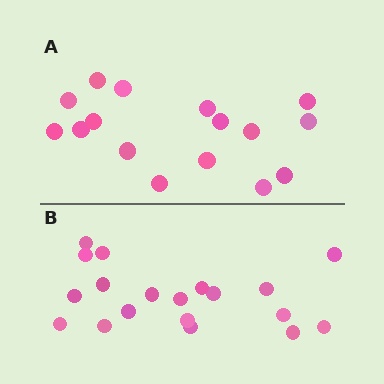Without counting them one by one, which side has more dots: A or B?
Region B (the bottom region) has more dots.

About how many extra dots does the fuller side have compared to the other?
Region B has just a few more — roughly 2 or 3 more dots than region A.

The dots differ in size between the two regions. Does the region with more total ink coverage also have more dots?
No. Region A has more total ink coverage because its dots are larger, but region B actually contains more individual dots. Total area can be misleading — the number of items is what matters here.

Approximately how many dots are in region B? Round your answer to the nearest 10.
About 20 dots. (The exact count is 19, which rounds to 20.)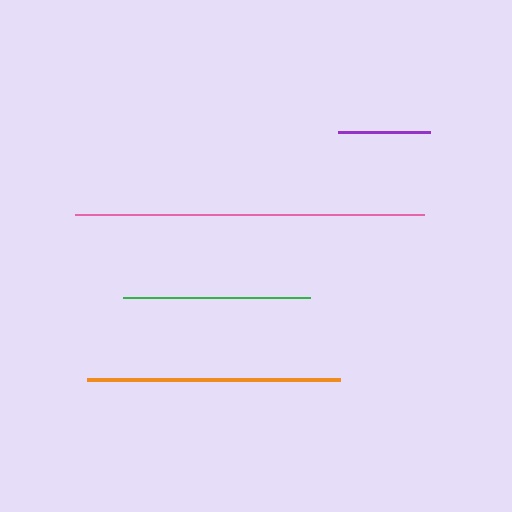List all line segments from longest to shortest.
From longest to shortest: pink, orange, green, purple.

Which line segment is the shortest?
The purple line is the shortest at approximately 92 pixels.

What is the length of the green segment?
The green segment is approximately 187 pixels long.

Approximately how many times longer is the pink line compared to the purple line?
The pink line is approximately 3.8 times the length of the purple line.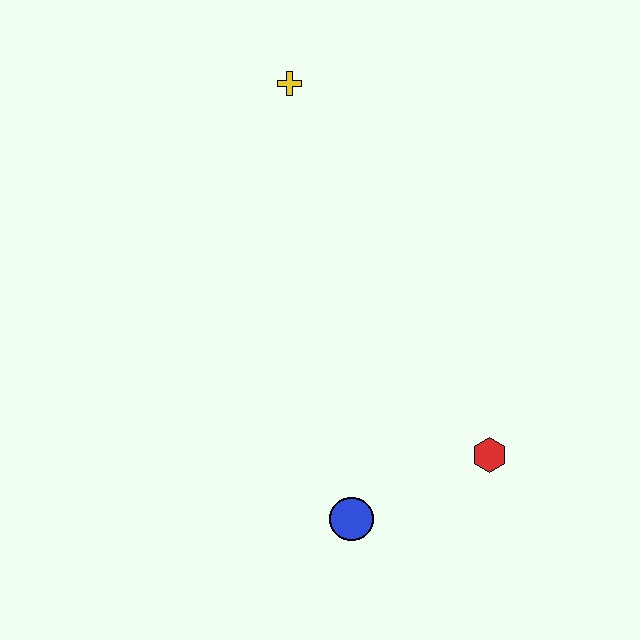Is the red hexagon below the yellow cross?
Yes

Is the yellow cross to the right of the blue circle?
No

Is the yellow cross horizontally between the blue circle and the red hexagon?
No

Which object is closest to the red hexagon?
The blue circle is closest to the red hexagon.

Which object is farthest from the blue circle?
The yellow cross is farthest from the blue circle.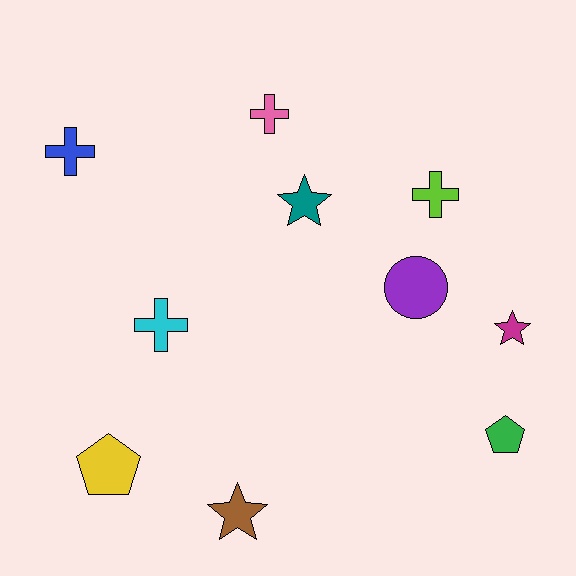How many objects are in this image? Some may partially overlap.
There are 10 objects.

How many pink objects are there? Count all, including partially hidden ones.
There is 1 pink object.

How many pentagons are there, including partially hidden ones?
There are 2 pentagons.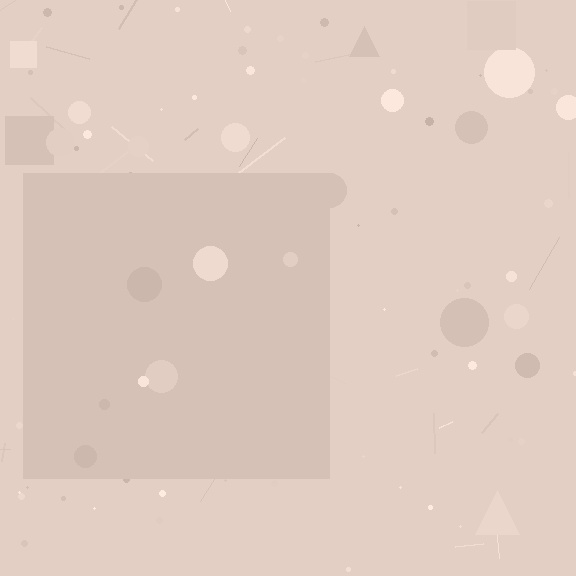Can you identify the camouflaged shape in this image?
The camouflaged shape is a square.